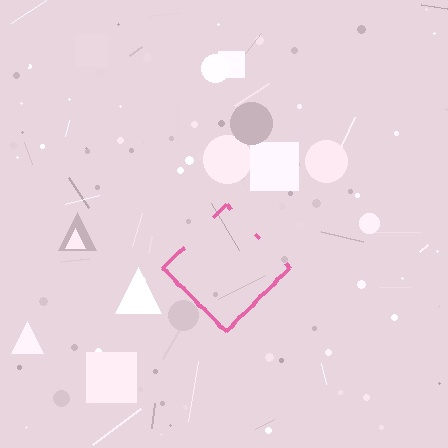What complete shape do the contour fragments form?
The contour fragments form a diamond.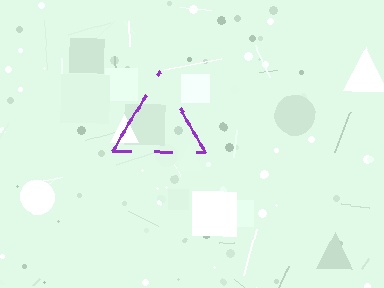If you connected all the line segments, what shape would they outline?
They would outline a triangle.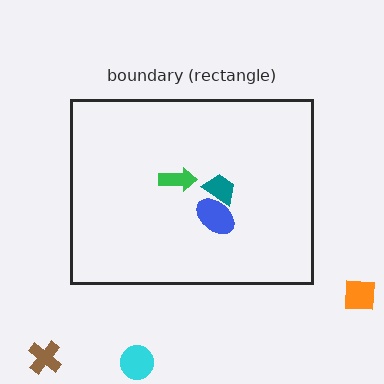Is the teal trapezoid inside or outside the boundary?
Inside.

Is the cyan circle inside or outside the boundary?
Outside.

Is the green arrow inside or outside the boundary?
Inside.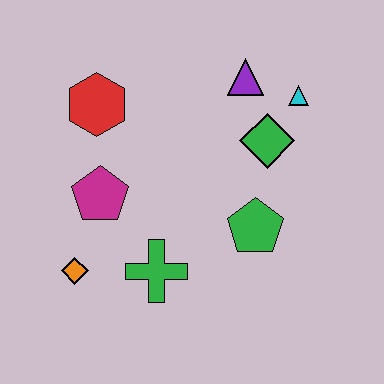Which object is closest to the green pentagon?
The green diamond is closest to the green pentagon.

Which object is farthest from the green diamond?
The orange diamond is farthest from the green diamond.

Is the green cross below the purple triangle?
Yes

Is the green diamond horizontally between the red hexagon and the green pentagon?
No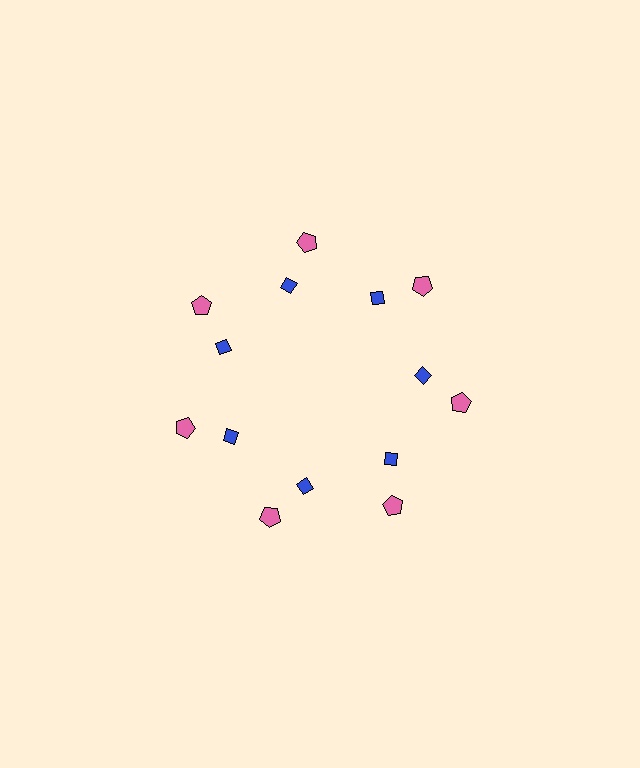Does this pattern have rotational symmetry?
Yes, this pattern has 7-fold rotational symmetry. It looks the same after rotating 51 degrees around the center.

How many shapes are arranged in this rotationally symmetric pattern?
There are 14 shapes, arranged in 7 groups of 2.